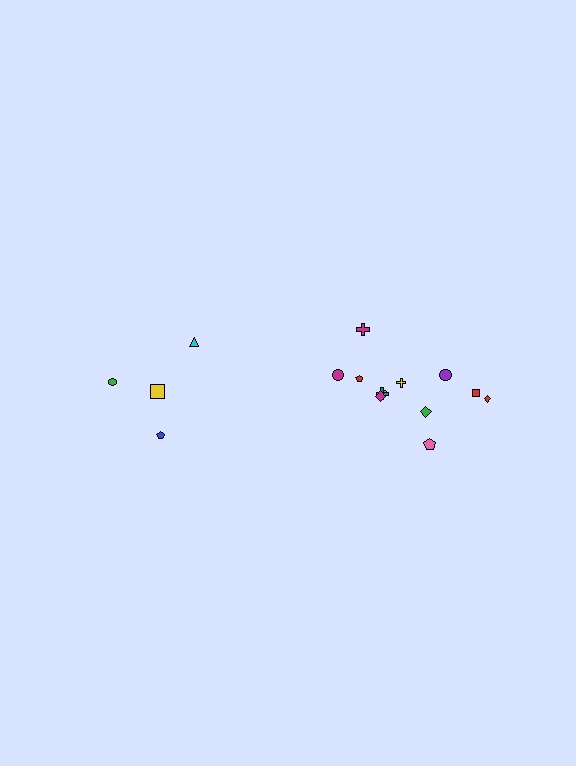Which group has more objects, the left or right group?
The right group.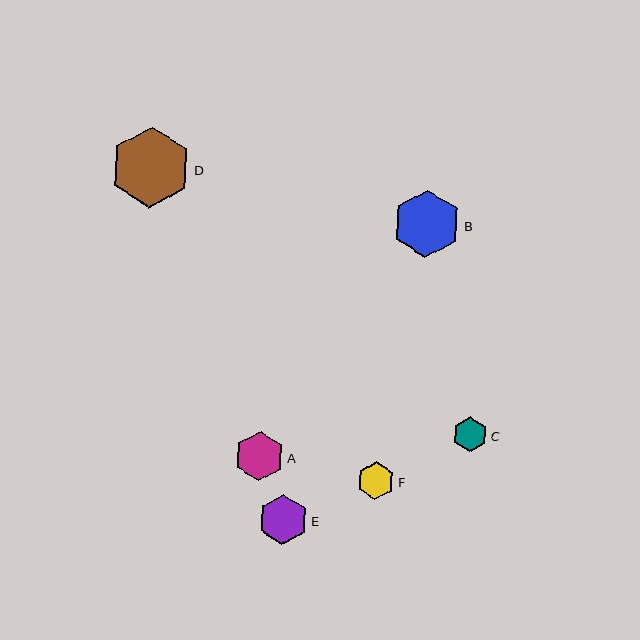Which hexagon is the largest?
Hexagon D is the largest with a size of approximately 80 pixels.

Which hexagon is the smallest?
Hexagon C is the smallest with a size of approximately 35 pixels.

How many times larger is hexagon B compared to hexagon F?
Hexagon B is approximately 1.8 times the size of hexagon F.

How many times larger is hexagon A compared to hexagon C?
Hexagon A is approximately 1.4 times the size of hexagon C.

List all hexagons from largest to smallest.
From largest to smallest: D, B, E, A, F, C.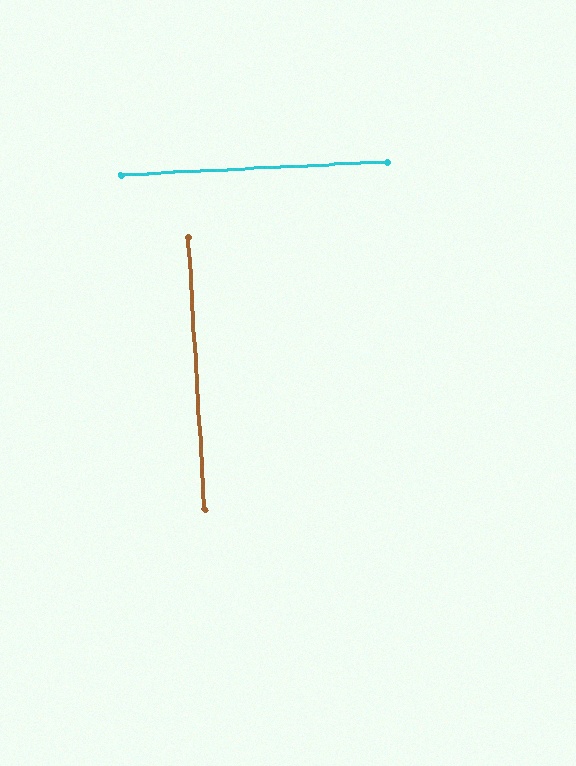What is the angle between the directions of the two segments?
Approximately 89 degrees.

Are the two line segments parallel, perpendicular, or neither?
Perpendicular — they meet at approximately 89°.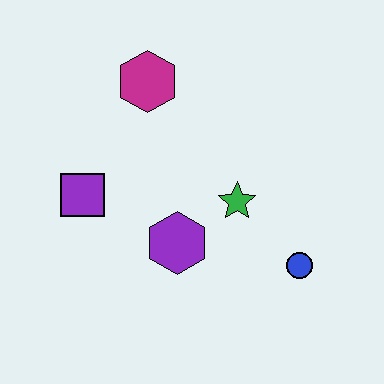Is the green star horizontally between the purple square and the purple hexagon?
No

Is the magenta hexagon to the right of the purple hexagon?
No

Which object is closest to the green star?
The purple hexagon is closest to the green star.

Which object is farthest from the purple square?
The blue circle is farthest from the purple square.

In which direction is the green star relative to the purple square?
The green star is to the right of the purple square.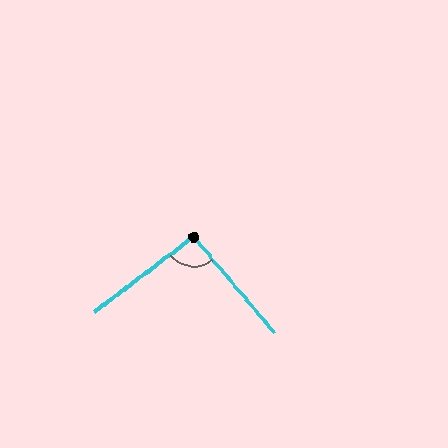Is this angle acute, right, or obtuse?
It is approximately a right angle.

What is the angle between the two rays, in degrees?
Approximately 94 degrees.